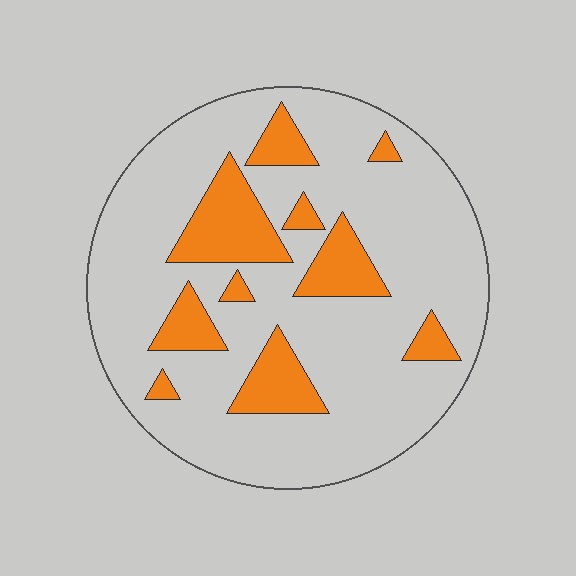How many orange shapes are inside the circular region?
10.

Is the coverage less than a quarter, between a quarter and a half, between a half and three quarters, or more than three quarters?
Less than a quarter.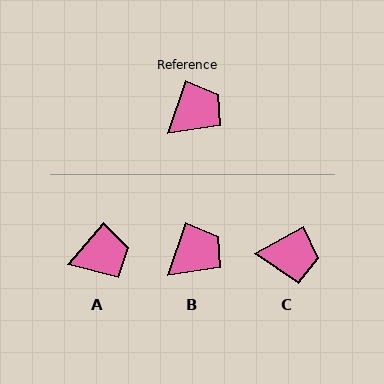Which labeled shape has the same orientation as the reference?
B.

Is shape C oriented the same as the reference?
No, it is off by about 42 degrees.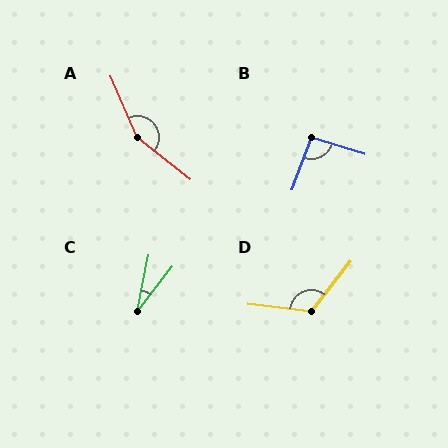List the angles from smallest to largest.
C (26°), B (93°), D (121°), A (151°).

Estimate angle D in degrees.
Approximately 121 degrees.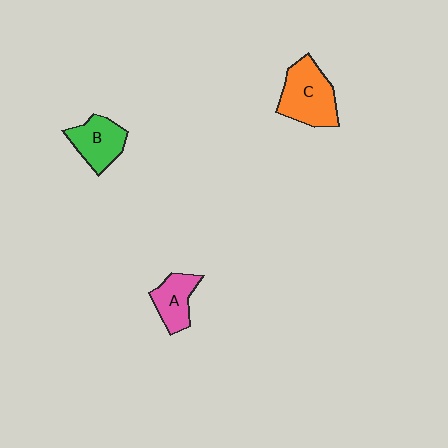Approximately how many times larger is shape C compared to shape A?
Approximately 1.6 times.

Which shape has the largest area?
Shape C (orange).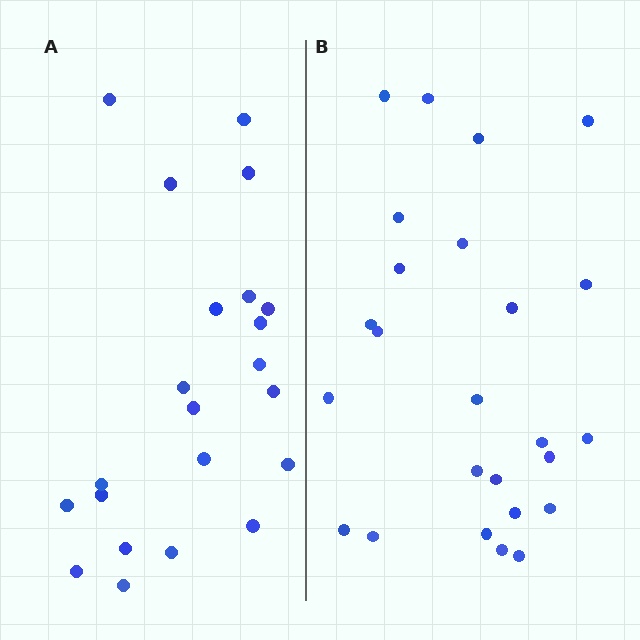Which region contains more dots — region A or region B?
Region B (the right region) has more dots.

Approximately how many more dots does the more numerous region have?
Region B has just a few more — roughly 2 or 3 more dots than region A.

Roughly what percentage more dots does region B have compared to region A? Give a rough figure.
About 15% more.